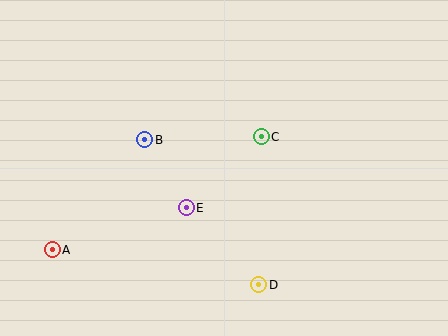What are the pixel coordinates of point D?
Point D is at (259, 285).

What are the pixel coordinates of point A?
Point A is at (52, 250).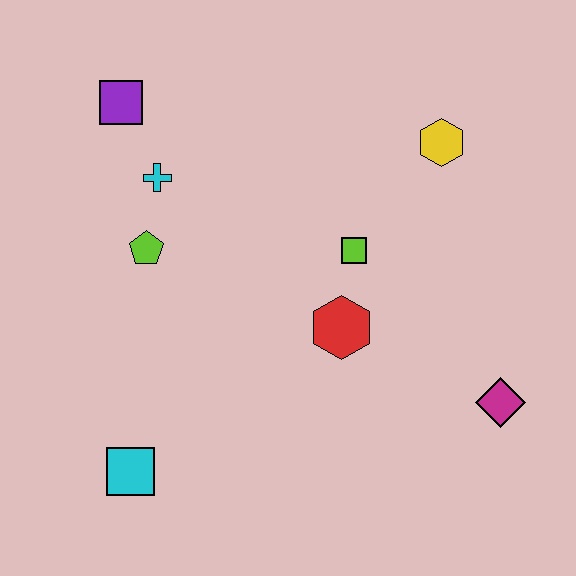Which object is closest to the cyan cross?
The lime pentagon is closest to the cyan cross.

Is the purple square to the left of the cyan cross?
Yes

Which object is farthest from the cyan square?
The yellow hexagon is farthest from the cyan square.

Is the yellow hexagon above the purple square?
No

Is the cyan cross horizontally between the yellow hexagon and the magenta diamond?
No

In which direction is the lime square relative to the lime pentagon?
The lime square is to the right of the lime pentagon.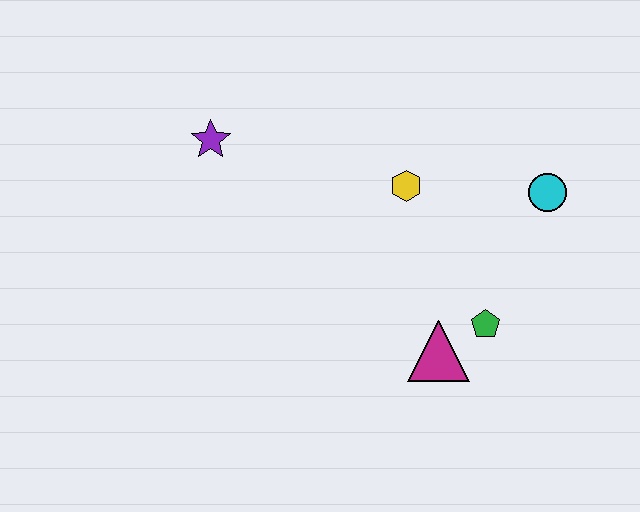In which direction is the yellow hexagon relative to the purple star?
The yellow hexagon is to the right of the purple star.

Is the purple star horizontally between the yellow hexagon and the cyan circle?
No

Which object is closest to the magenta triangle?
The green pentagon is closest to the magenta triangle.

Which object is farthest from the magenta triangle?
The purple star is farthest from the magenta triangle.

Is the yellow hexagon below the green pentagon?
No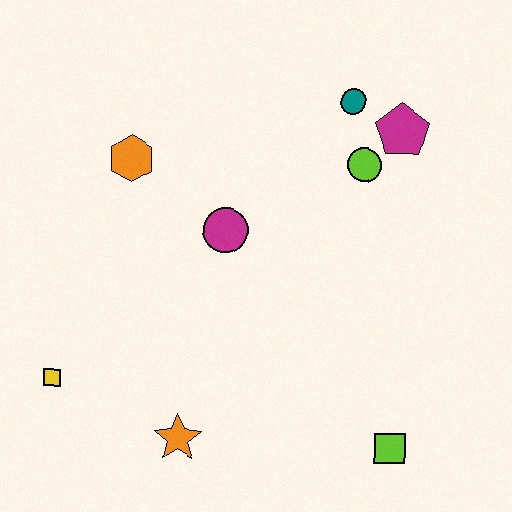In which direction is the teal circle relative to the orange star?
The teal circle is above the orange star.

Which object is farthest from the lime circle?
The yellow square is farthest from the lime circle.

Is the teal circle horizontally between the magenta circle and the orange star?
No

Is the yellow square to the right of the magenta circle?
No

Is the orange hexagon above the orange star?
Yes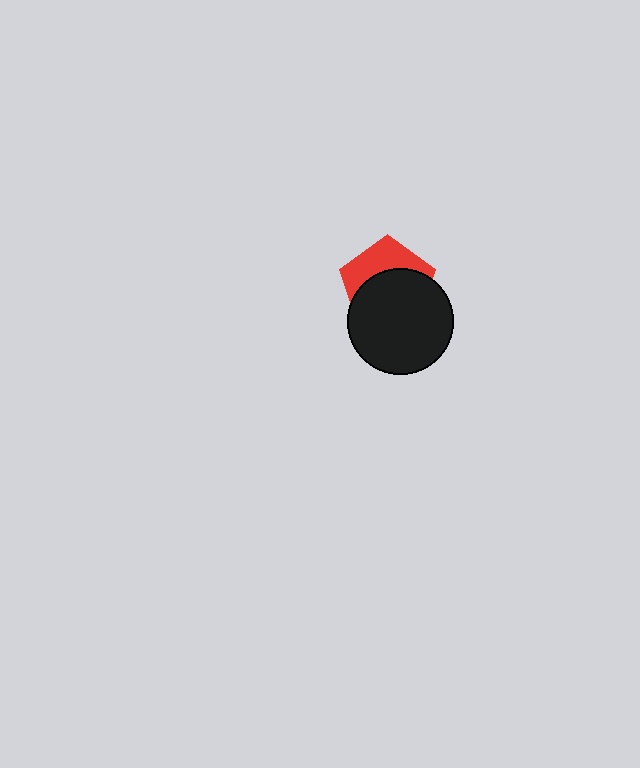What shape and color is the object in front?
The object in front is a black circle.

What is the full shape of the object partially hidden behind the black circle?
The partially hidden object is a red pentagon.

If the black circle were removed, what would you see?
You would see the complete red pentagon.